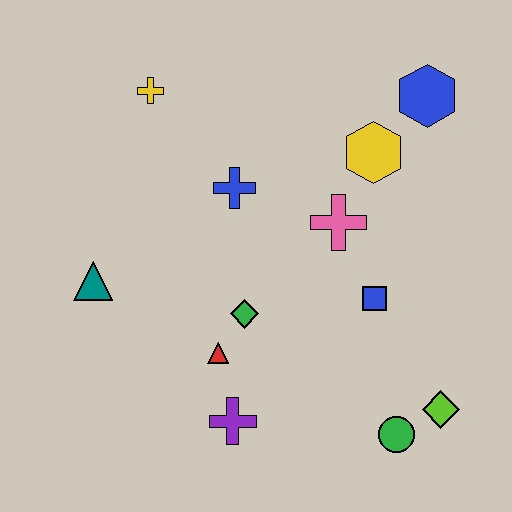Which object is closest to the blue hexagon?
The yellow hexagon is closest to the blue hexagon.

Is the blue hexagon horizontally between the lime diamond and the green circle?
Yes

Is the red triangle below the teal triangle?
Yes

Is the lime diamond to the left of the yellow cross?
No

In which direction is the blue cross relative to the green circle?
The blue cross is above the green circle.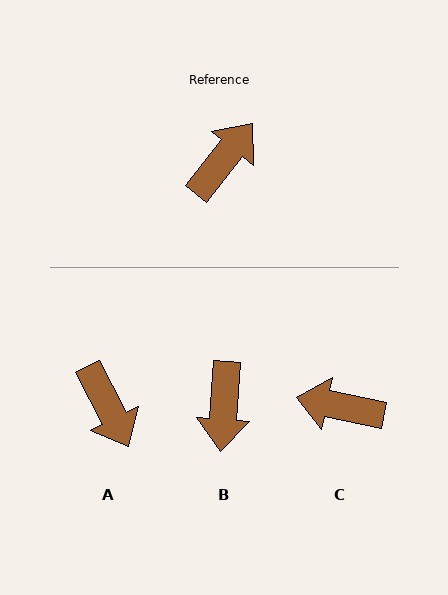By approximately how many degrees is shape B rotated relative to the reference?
Approximately 145 degrees clockwise.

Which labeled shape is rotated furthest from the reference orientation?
B, about 145 degrees away.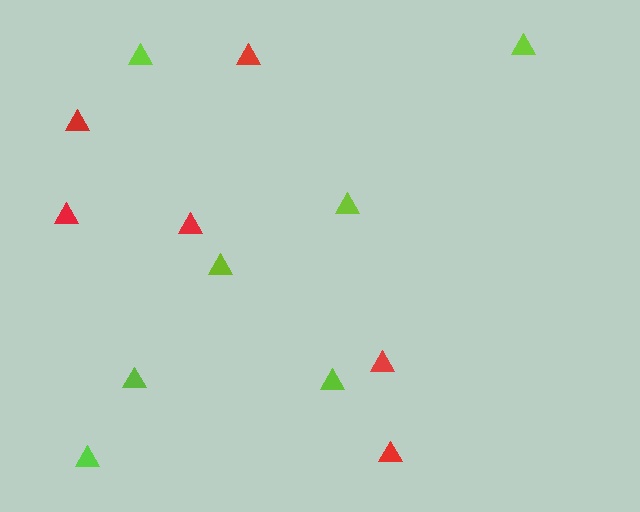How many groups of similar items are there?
There are 2 groups: one group of red triangles (6) and one group of lime triangles (7).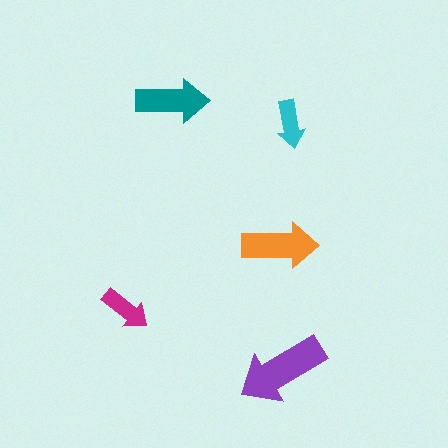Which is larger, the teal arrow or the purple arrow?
The purple one.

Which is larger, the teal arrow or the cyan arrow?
The teal one.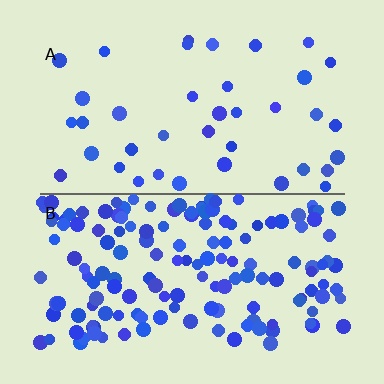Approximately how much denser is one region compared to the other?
Approximately 3.9× — region B over region A.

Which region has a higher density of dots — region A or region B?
B (the bottom).